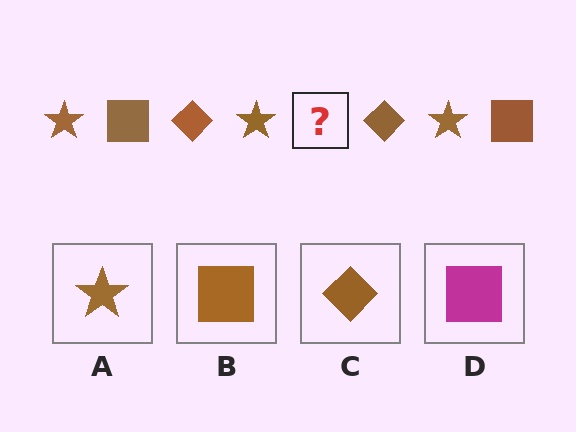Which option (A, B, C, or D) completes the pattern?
B.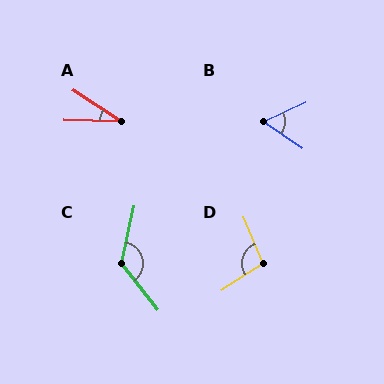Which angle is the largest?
C, at approximately 130 degrees.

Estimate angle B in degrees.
Approximately 59 degrees.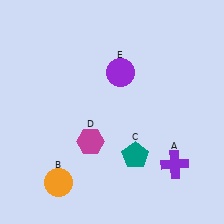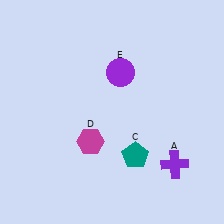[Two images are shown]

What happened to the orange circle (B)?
The orange circle (B) was removed in Image 2. It was in the bottom-left area of Image 1.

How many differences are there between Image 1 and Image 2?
There is 1 difference between the two images.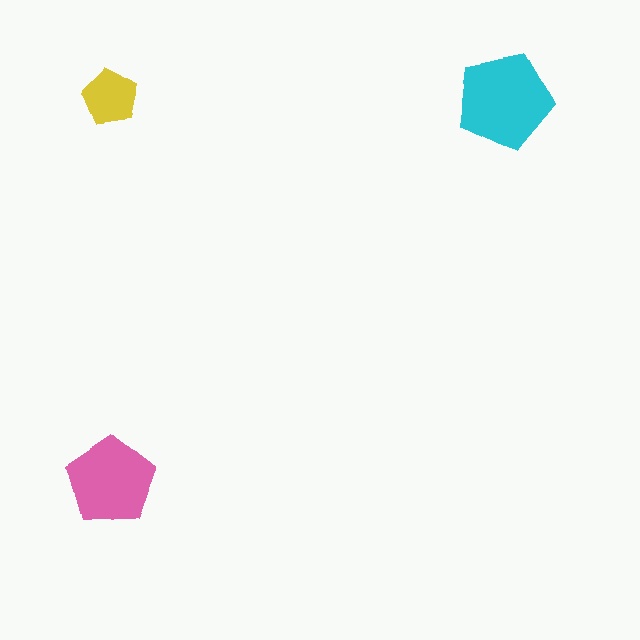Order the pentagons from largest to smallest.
the cyan one, the pink one, the yellow one.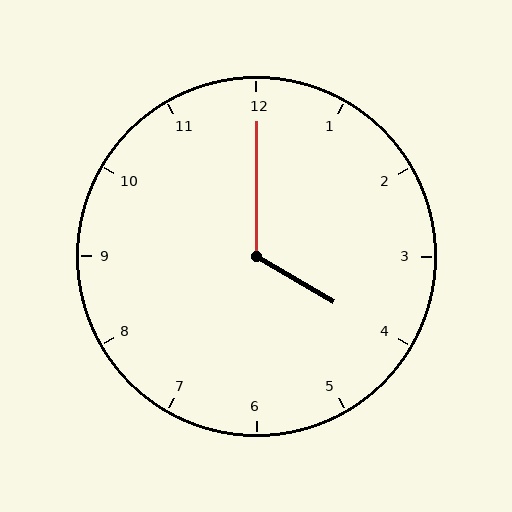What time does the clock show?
4:00.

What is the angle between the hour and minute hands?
Approximately 120 degrees.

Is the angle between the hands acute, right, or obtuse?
It is obtuse.